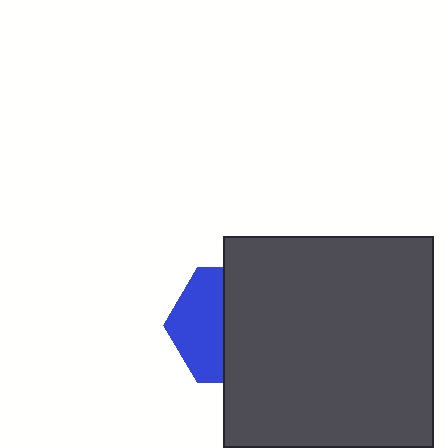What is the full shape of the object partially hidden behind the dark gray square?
The partially hidden object is a blue hexagon.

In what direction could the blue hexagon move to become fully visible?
The blue hexagon could move left. That would shift it out from behind the dark gray square entirely.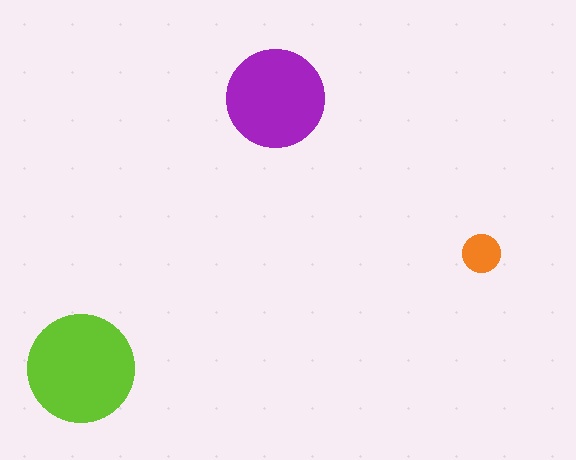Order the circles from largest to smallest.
the lime one, the purple one, the orange one.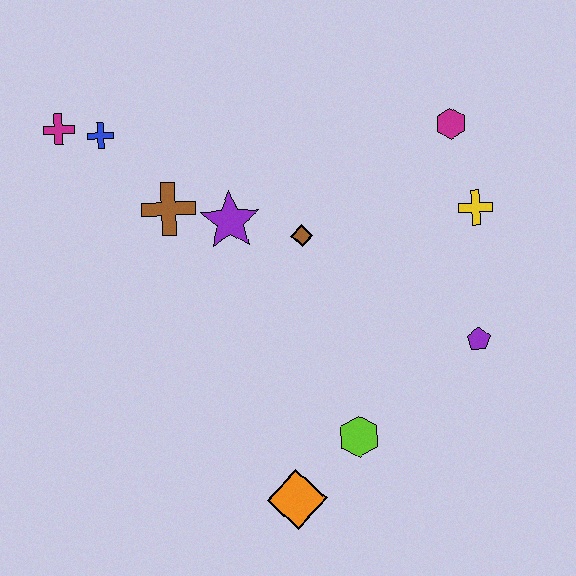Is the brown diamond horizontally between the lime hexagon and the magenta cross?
Yes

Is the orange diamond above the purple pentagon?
No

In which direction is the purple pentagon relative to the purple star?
The purple pentagon is to the right of the purple star.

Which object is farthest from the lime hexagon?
The magenta cross is farthest from the lime hexagon.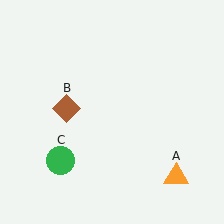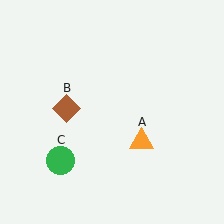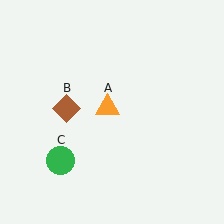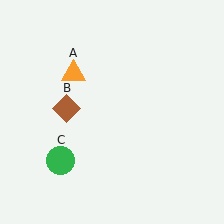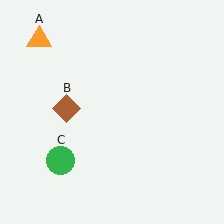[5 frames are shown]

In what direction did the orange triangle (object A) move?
The orange triangle (object A) moved up and to the left.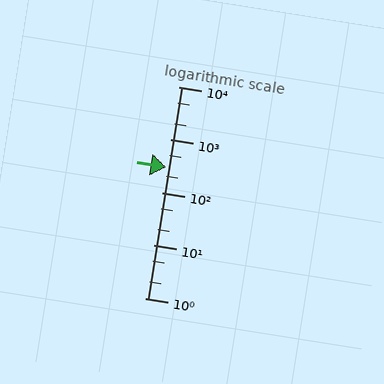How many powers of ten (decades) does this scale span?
The scale spans 4 decades, from 1 to 10000.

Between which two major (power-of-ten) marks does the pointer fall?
The pointer is between 100 and 1000.